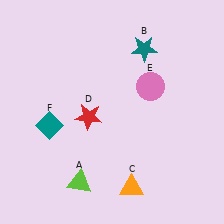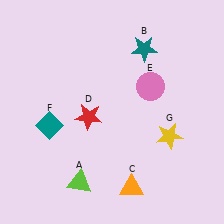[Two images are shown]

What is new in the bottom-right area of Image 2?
A yellow star (G) was added in the bottom-right area of Image 2.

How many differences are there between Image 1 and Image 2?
There is 1 difference between the two images.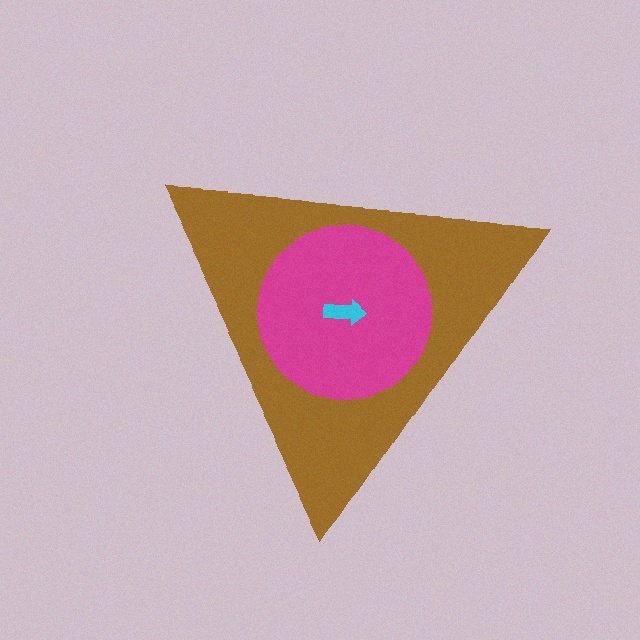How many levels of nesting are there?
3.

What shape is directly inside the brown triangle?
The magenta circle.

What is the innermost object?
The cyan arrow.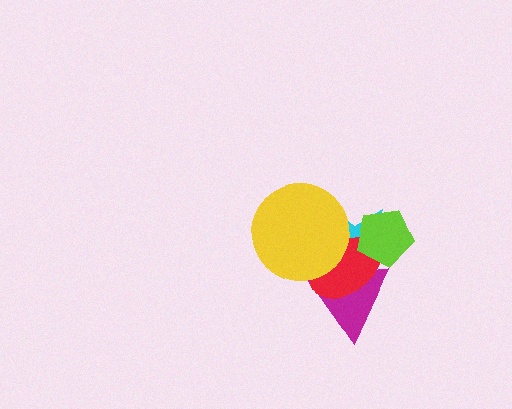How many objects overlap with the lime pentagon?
3 objects overlap with the lime pentagon.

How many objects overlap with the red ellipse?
4 objects overlap with the red ellipse.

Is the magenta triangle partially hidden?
Yes, it is partially covered by another shape.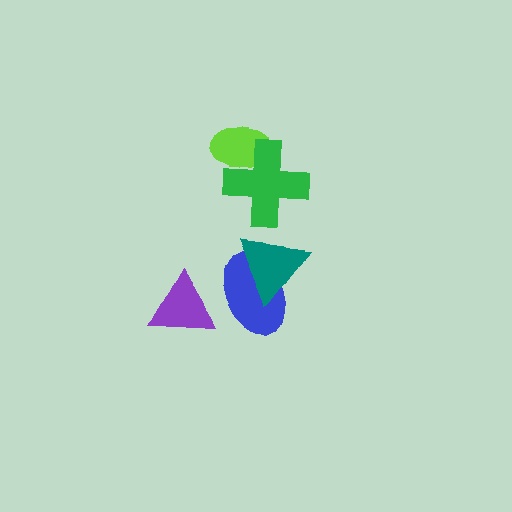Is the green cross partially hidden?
No, no other shape covers it.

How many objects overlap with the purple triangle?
1 object overlaps with the purple triangle.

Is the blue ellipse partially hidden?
Yes, it is partially covered by another shape.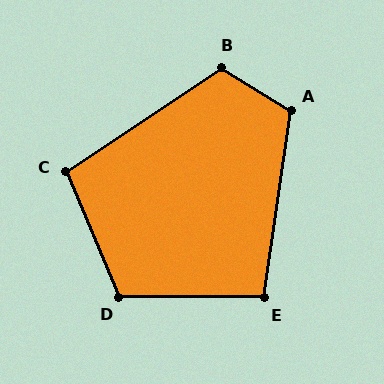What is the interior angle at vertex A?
Approximately 114 degrees (obtuse).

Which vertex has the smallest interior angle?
E, at approximately 98 degrees.